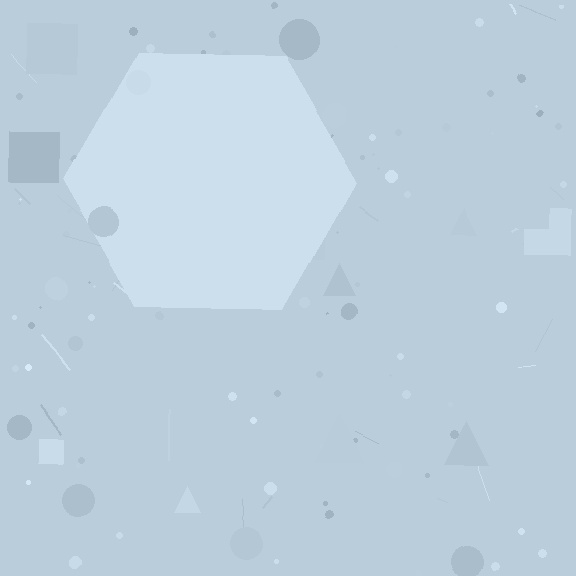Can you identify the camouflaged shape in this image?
The camouflaged shape is a hexagon.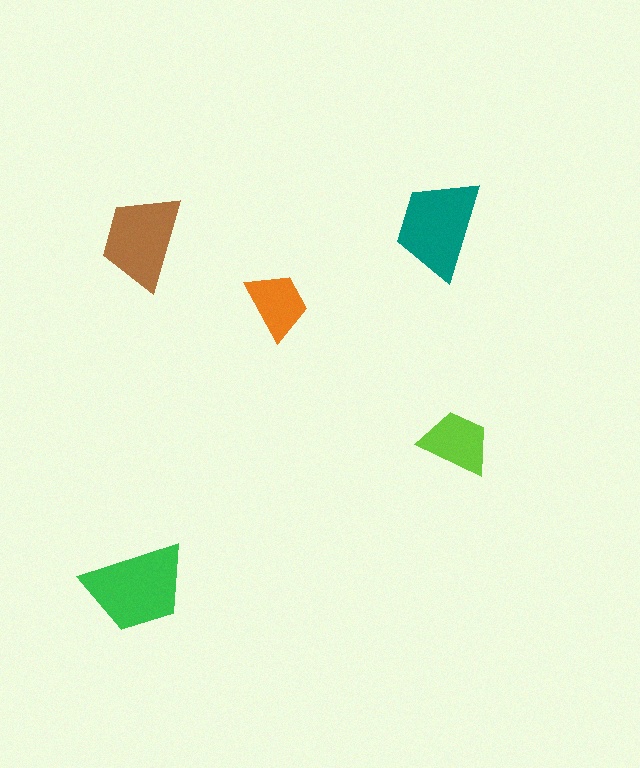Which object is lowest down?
The green trapezoid is bottommost.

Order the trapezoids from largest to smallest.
the green one, the teal one, the brown one, the lime one, the orange one.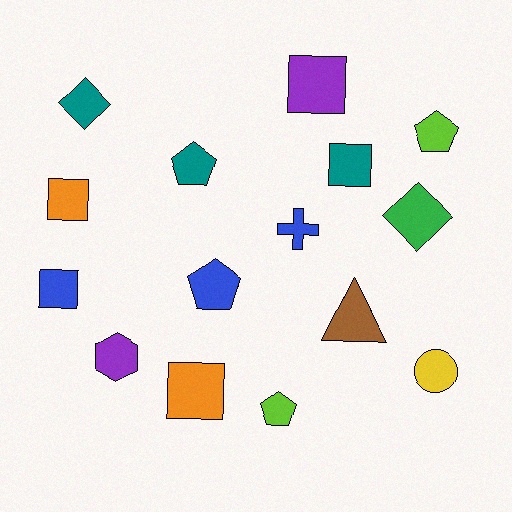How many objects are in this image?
There are 15 objects.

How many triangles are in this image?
There is 1 triangle.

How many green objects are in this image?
There is 1 green object.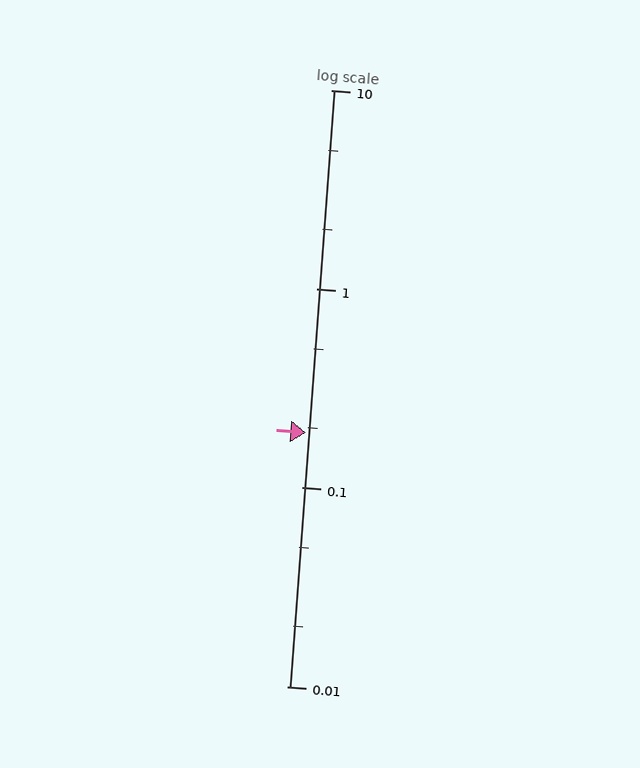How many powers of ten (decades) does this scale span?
The scale spans 3 decades, from 0.01 to 10.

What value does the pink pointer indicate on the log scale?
The pointer indicates approximately 0.19.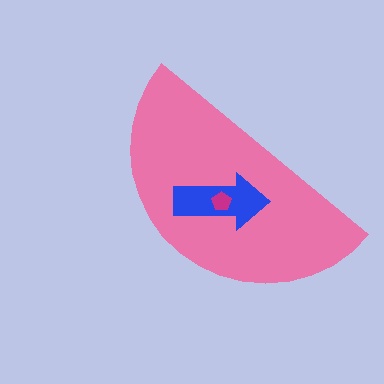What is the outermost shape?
The pink semicircle.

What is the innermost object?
The magenta pentagon.